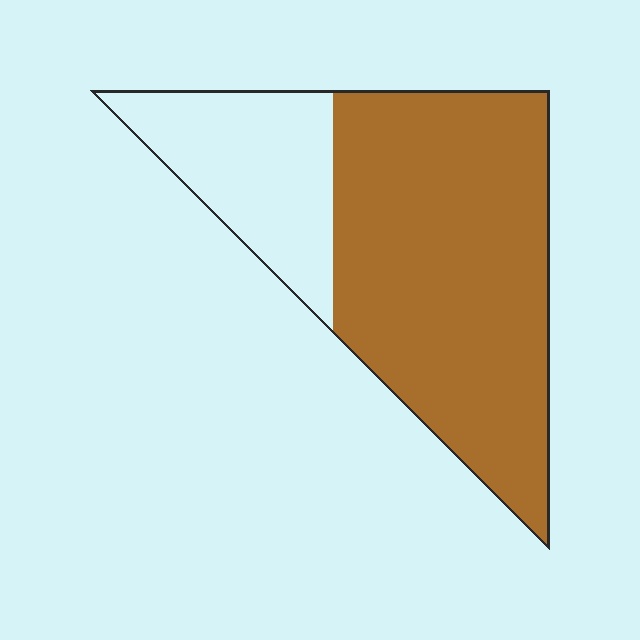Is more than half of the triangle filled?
Yes.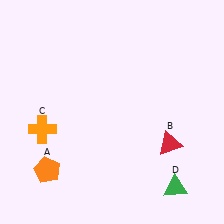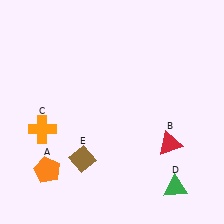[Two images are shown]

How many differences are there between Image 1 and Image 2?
There is 1 difference between the two images.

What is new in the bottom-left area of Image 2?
A brown diamond (E) was added in the bottom-left area of Image 2.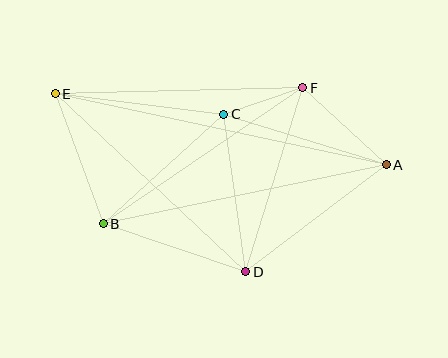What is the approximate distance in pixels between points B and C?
The distance between B and C is approximately 163 pixels.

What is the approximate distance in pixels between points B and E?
The distance between B and E is approximately 138 pixels.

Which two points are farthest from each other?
Points A and E are farthest from each other.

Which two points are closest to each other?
Points C and F are closest to each other.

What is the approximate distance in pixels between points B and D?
The distance between B and D is approximately 151 pixels.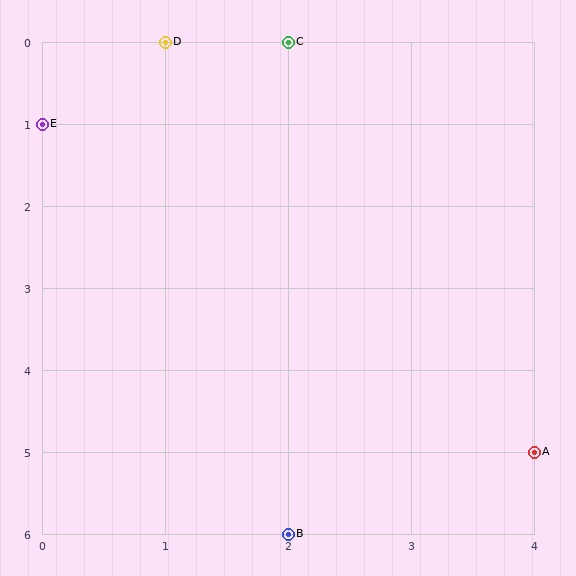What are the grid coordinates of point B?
Point B is at grid coordinates (2, 6).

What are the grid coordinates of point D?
Point D is at grid coordinates (1, 0).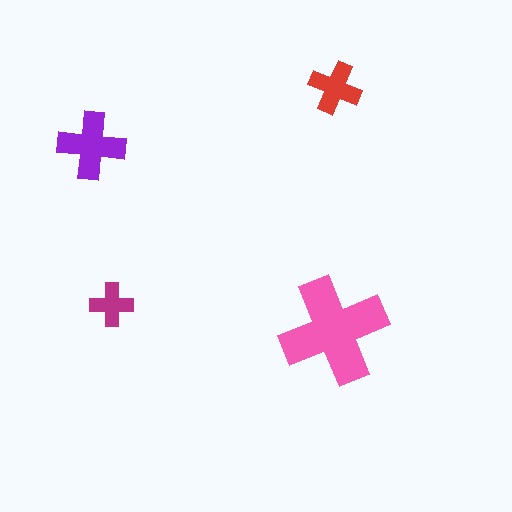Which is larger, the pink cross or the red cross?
The pink one.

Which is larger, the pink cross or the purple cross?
The pink one.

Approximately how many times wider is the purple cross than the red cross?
About 1.5 times wider.